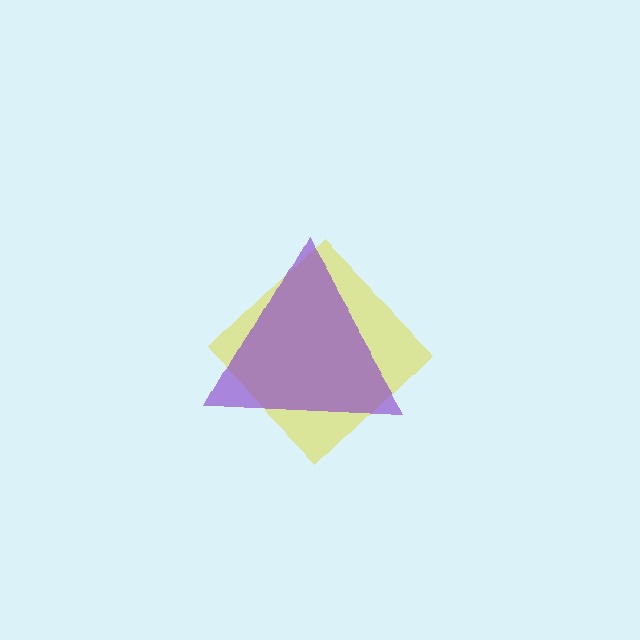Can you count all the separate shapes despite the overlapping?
Yes, there are 2 separate shapes.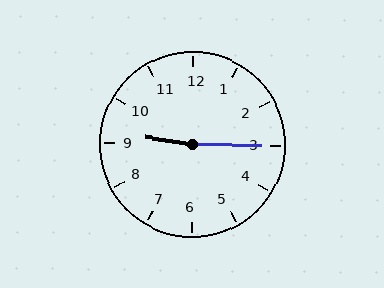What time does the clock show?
9:15.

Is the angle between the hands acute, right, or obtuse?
It is obtuse.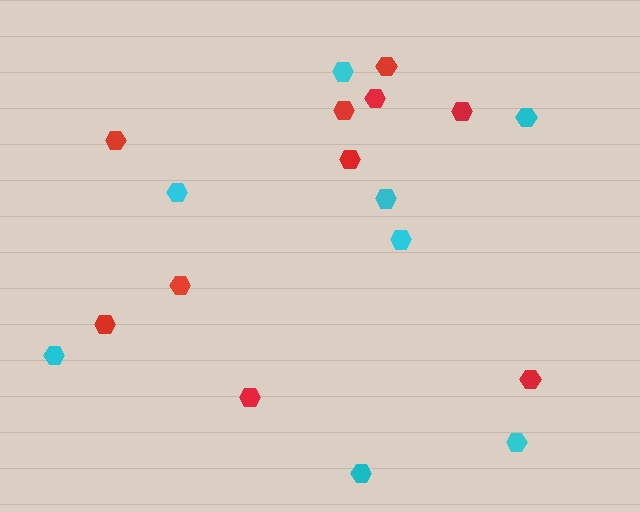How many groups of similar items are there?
There are 2 groups: one group of red hexagons (10) and one group of cyan hexagons (8).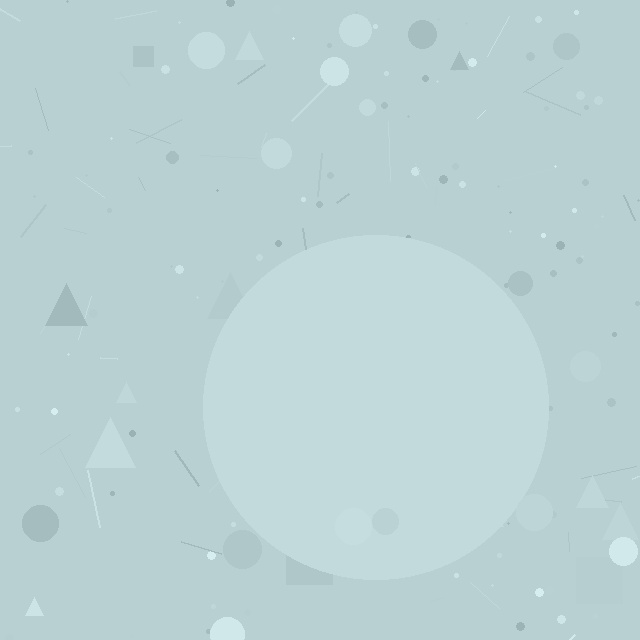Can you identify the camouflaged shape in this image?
The camouflaged shape is a circle.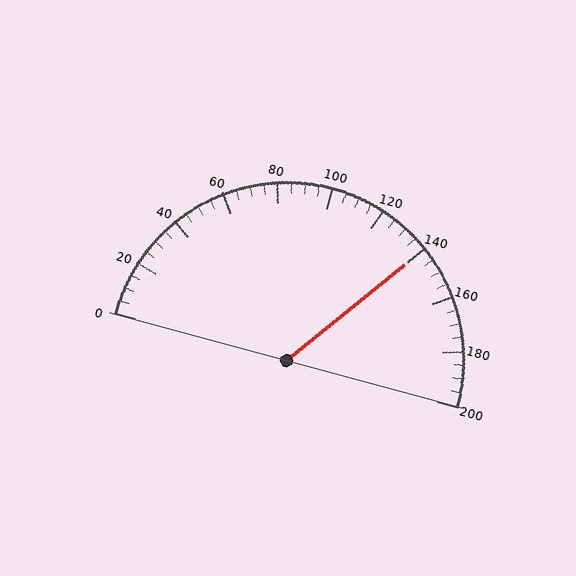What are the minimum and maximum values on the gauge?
The gauge ranges from 0 to 200.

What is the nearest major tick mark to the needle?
The nearest major tick mark is 140.